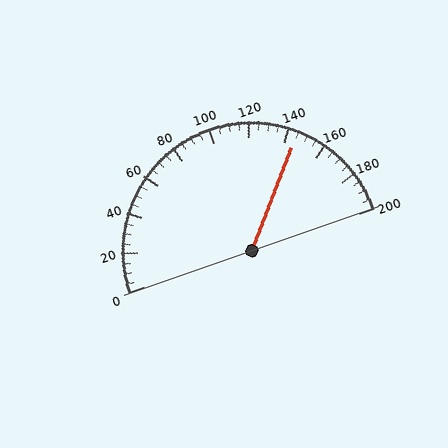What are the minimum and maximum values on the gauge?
The gauge ranges from 0 to 200.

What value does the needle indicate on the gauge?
The needle indicates approximately 145.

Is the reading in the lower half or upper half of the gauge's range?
The reading is in the upper half of the range (0 to 200).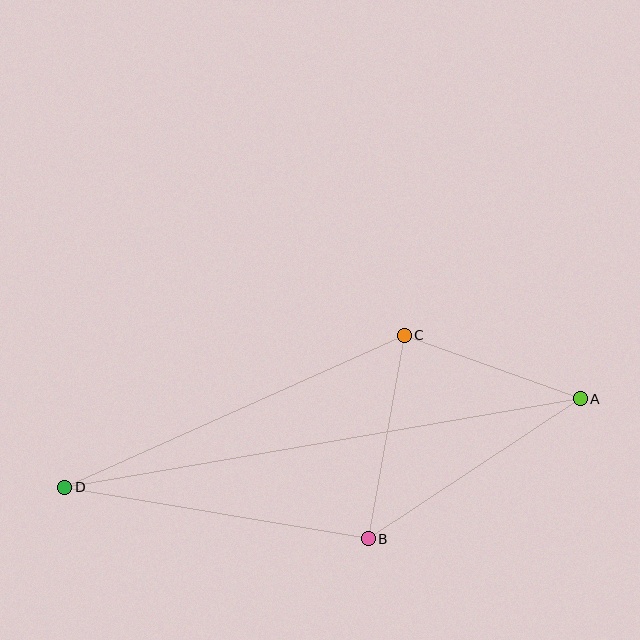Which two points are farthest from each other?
Points A and D are farthest from each other.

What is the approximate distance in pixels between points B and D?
The distance between B and D is approximately 308 pixels.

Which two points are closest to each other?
Points A and C are closest to each other.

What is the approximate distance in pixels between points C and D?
The distance between C and D is approximately 372 pixels.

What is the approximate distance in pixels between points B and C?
The distance between B and C is approximately 207 pixels.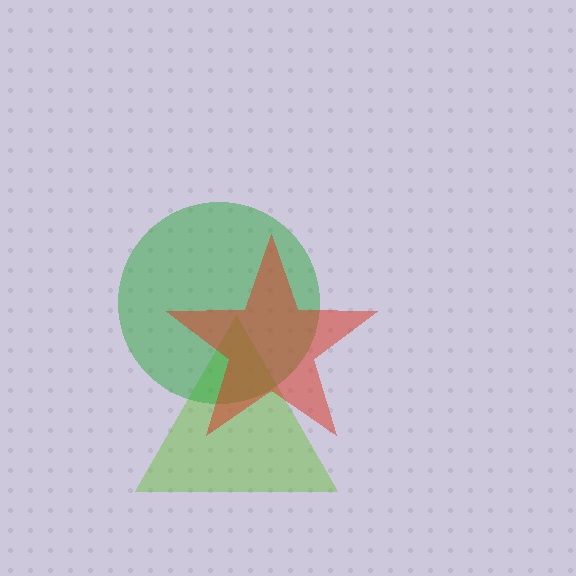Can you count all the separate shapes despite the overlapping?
Yes, there are 3 separate shapes.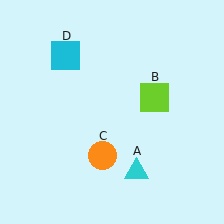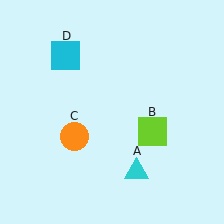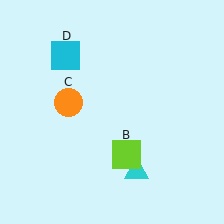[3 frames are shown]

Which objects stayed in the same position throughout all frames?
Cyan triangle (object A) and cyan square (object D) remained stationary.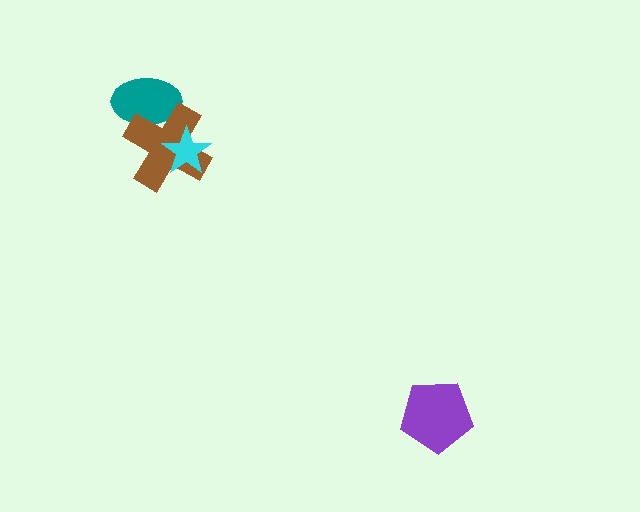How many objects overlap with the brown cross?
2 objects overlap with the brown cross.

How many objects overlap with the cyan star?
1 object overlaps with the cyan star.